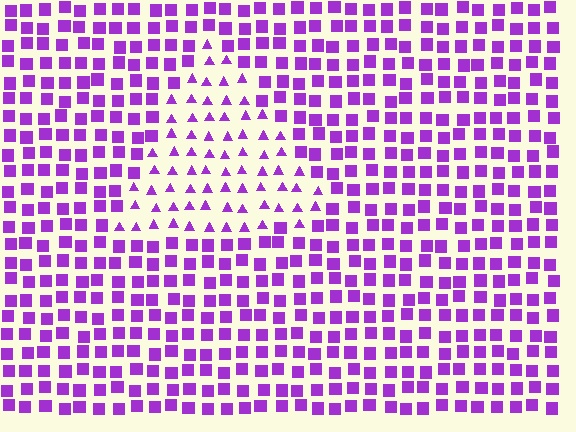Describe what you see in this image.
The image is filled with small purple elements arranged in a uniform grid. A triangle-shaped region contains triangles, while the surrounding area contains squares. The boundary is defined purely by the change in element shape.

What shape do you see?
I see a triangle.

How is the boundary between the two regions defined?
The boundary is defined by a change in element shape: triangles inside vs. squares outside. All elements share the same color and spacing.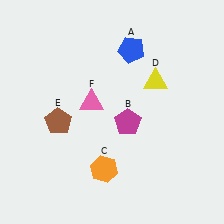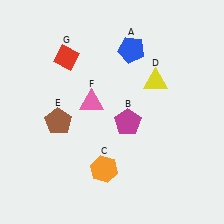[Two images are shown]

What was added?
A red diamond (G) was added in Image 2.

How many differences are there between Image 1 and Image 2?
There is 1 difference between the two images.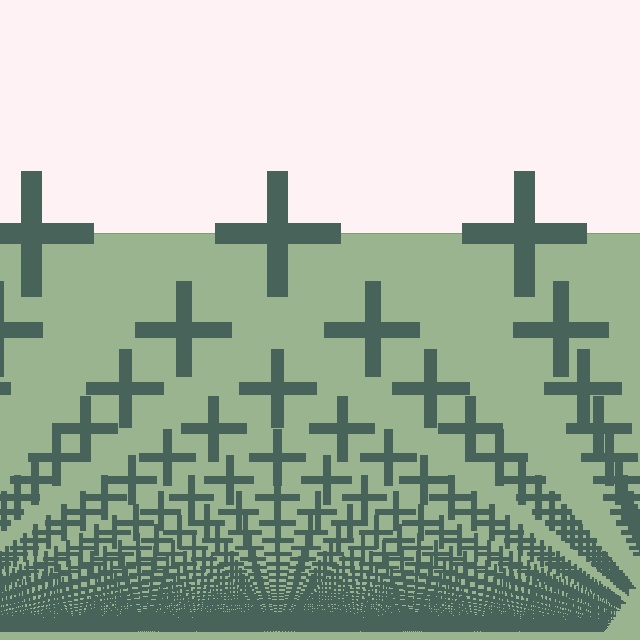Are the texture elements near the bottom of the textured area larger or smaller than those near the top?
Smaller. The gradient is inverted — elements near the bottom are smaller and denser.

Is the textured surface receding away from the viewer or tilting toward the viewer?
The surface appears to tilt toward the viewer. Texture elements get larger and sparser toward the top.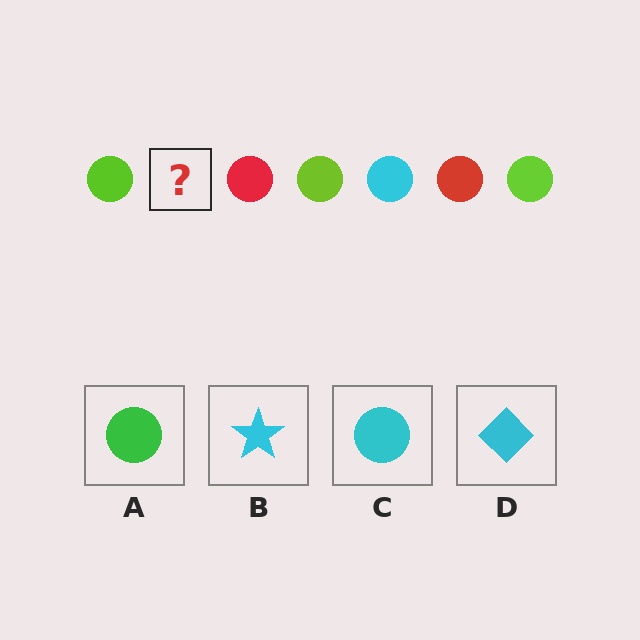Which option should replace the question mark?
Option C.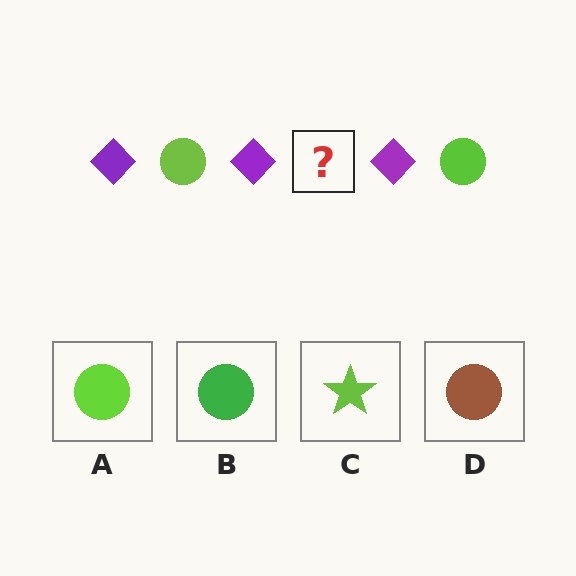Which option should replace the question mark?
Option A.